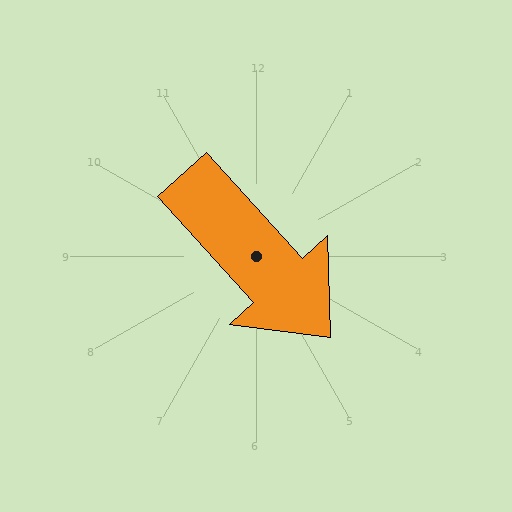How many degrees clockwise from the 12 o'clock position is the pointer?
Approximately 138 degrees.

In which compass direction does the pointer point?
Southeast.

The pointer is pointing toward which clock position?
Roughly 5 o'clock.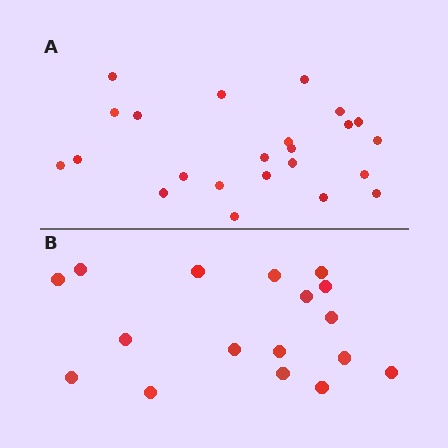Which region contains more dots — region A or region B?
Region A (the top region) has more dots.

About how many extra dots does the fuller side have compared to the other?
Region A has about 6 more dots than region B.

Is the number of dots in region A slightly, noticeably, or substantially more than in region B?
Region A has noticeably more, but not dramatically so. The ratio is roughly 1.4 to 1.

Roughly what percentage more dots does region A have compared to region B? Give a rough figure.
About 35% more.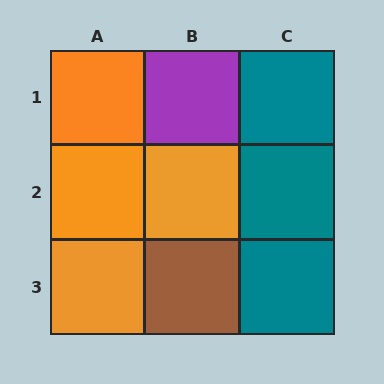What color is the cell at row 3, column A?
Orange.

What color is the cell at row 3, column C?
Teal.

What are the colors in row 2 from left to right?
Orange, orange, teal.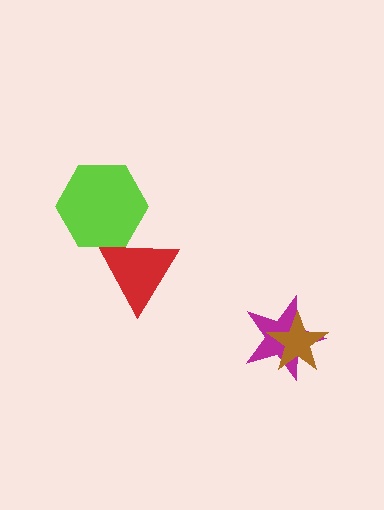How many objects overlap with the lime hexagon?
1 object overlaps with the lime hexagon.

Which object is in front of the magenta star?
The brown star is in front of the magenta star.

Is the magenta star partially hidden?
Yes, it is partially covered by another shape.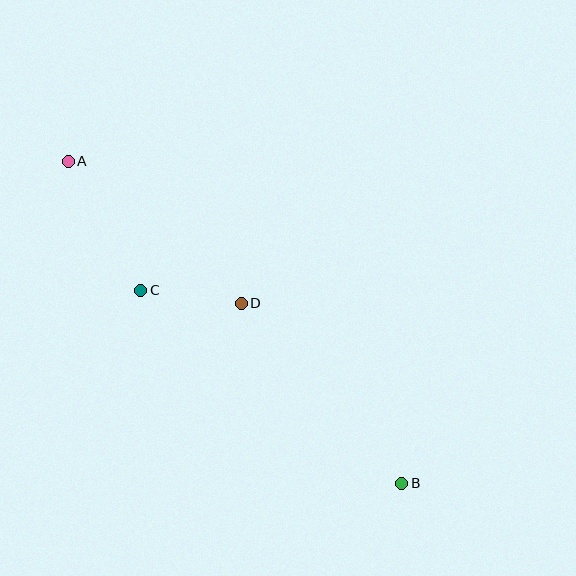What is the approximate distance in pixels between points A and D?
The distance between A and D is approximately 224 pixels.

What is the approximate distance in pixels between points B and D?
The distance between B and D is approximately 241 pixels.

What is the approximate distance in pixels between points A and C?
The distance between A and C is approximately 148 pixels.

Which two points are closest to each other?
Points C and D are closest to each other.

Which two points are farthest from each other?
Points A and B are farthest from each other.